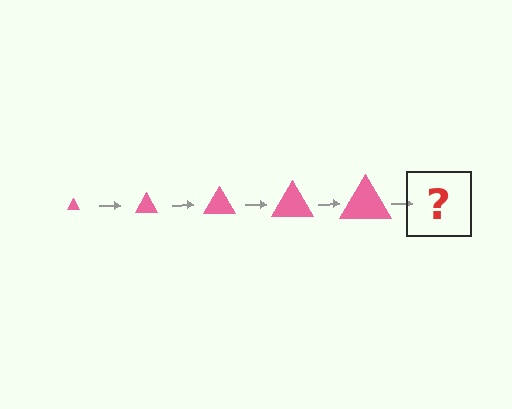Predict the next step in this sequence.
The next step is a pink triangle, larger than the previous one.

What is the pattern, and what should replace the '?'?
The pattern is that the triangle gets progressively larger each step. The '?' should be a pink triangle, larger than the previous one.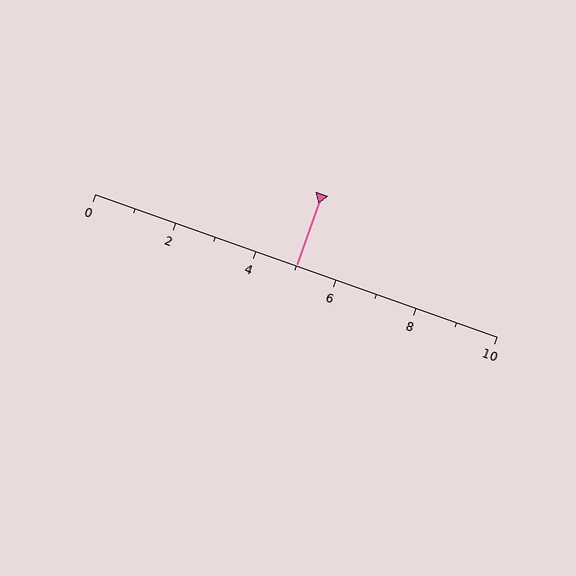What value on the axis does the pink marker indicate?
The marker indicates approximately 5.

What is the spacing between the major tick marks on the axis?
The major ticks are spaced 2 apart.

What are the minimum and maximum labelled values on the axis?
The axis runs from 0 to 10.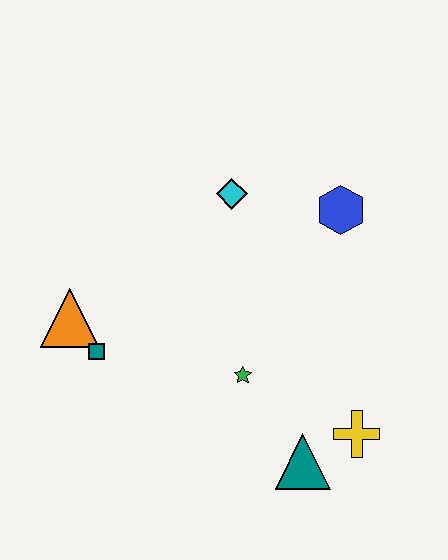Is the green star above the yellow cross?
Yes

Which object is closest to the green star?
The teal triangle is closest to the green star.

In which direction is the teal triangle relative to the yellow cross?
The teal triangle is to the left of the yellow cross.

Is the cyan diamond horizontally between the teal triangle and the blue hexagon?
No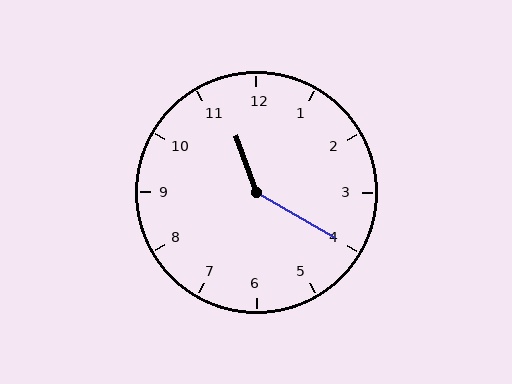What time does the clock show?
11:20.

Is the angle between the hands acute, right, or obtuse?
It is obtuse.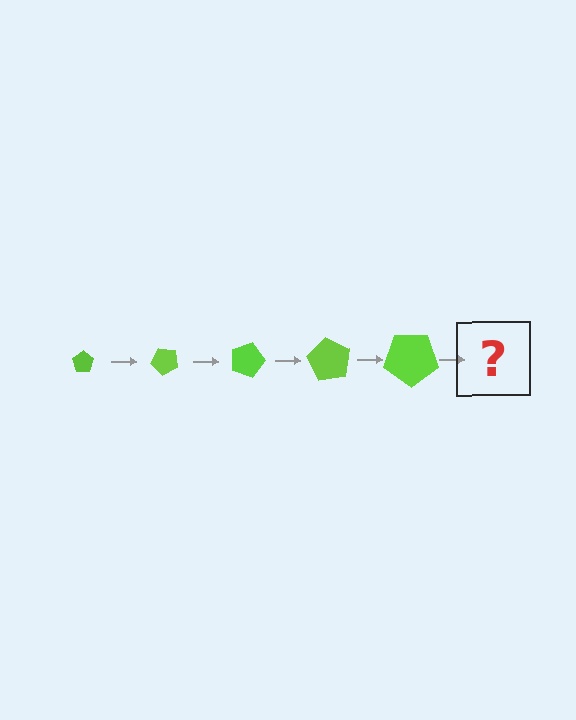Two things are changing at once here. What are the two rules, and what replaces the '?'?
The two rules are that the pentagon grows larger each step and it rotates 45 degrees each step. The '?' should be a pentagon, larger than the previous one and rotated 225 degrees from the start.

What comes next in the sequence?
The next element should be a pentagon, larger than the previous one and rotated 225 degrees from the start.